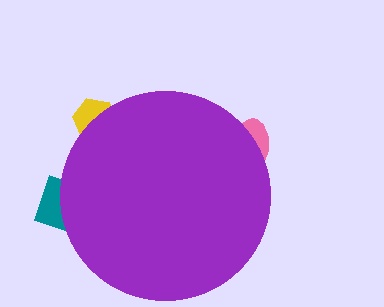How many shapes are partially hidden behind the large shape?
3 shapes are partially hidden.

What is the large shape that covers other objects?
A purple circle.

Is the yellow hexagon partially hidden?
Yes, the yellow hexagon is partially hidden behind the purple circle.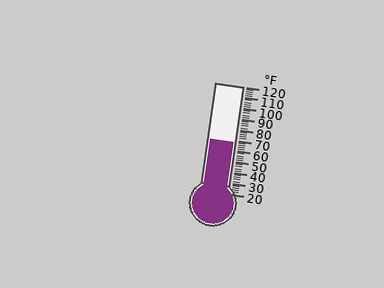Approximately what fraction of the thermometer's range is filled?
The thermometer is filled to approximately 50% of its range.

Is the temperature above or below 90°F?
The temperature is below 90°F.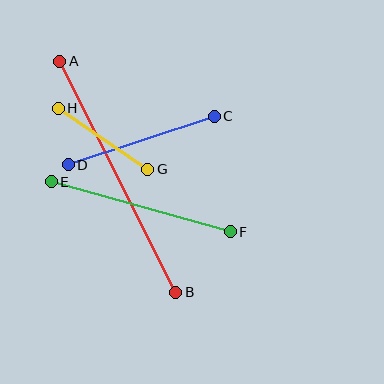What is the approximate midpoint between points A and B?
The midpoint is at approximately (118, 177) pixels.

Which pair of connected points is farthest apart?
Points A and B are farthest apart.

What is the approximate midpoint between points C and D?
The midpoint is at approximately (141, 140) pixels.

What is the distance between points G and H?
The distance is approximately 108 pixels.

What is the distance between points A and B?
The distance is approximately 259 pixels.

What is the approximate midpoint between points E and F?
The midpoint is at approximately (141, 207) pixels.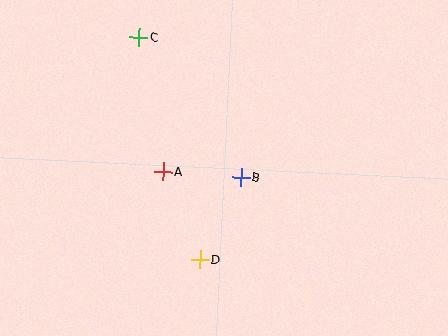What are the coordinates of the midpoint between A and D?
The midpoint between A and D is at (181, 215).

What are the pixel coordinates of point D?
Point D is at (200, 259).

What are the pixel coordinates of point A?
Point A is at (163, 171).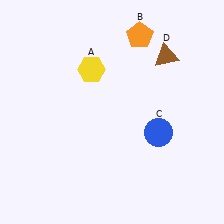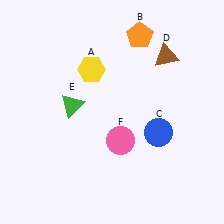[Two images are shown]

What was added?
A green triangle (E), a pink circle (F) were added in Image 2.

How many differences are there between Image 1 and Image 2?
There are 2 differences between the two images.